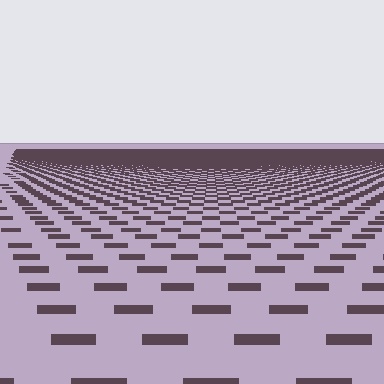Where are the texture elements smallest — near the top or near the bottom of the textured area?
Near the top.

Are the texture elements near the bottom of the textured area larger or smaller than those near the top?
Larger. Near the bottom, elements are closer to the viewer and appear at a bigger on-screen size.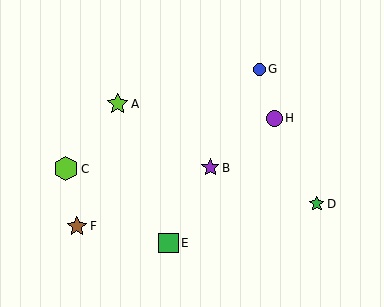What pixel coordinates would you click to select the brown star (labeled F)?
Click at (77, 226) to select the brown star F.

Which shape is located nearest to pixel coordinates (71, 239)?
The brown star (labeled F) at (77, 226) is nearest to that location.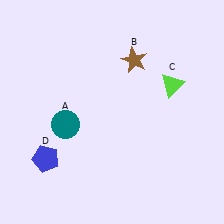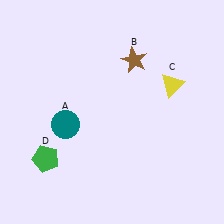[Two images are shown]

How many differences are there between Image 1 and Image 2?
There are 2 differences between the two images.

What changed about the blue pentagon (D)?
In Image 1, D is blue. In Image 2, it changed to green.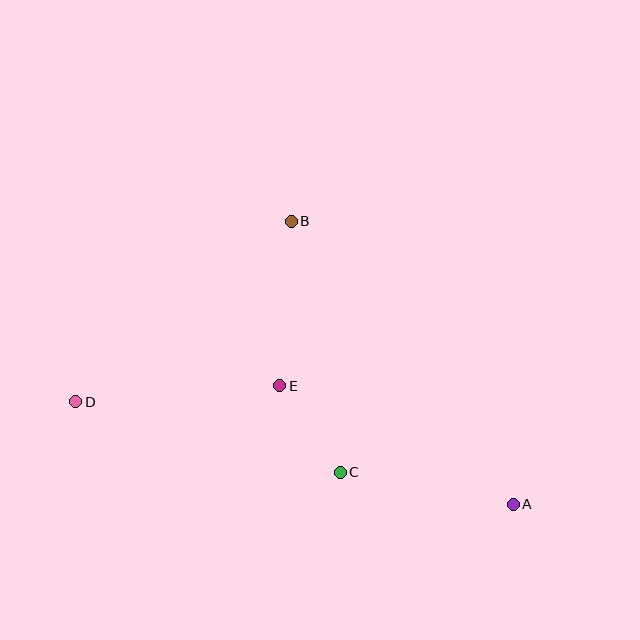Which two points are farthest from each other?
Points A and D are farthest from each other.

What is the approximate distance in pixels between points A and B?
The distance between A and B is approximately 360 pixels.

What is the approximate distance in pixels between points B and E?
The distance between B and E is approximately 165 pixels.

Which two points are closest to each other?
Points C and E are closest to each other.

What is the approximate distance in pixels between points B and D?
The distance between B and D is approximately 281 pixels.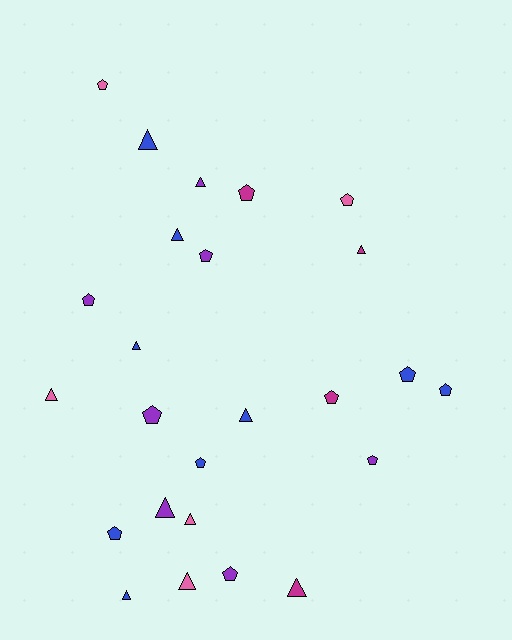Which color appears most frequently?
Blue, with 9 objects.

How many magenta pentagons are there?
There are 2 magenta pentagons.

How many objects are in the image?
There are 25 objects.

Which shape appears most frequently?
Pentagon, with 13 objects.